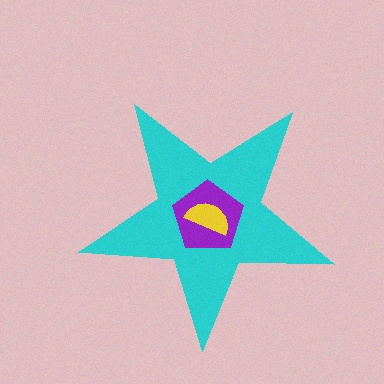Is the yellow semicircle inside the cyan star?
Yes.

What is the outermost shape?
The cyan star.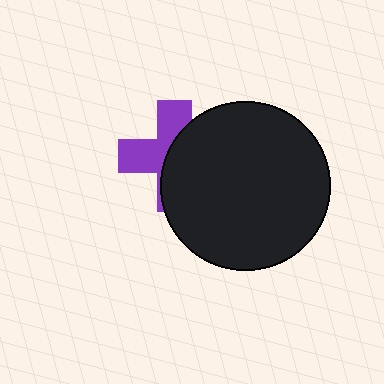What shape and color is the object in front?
The object in front is a black circle.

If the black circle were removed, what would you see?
You would see the complete purple cross.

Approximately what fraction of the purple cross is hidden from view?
Roughly 55% of the purple cross is hidden behind the black circle.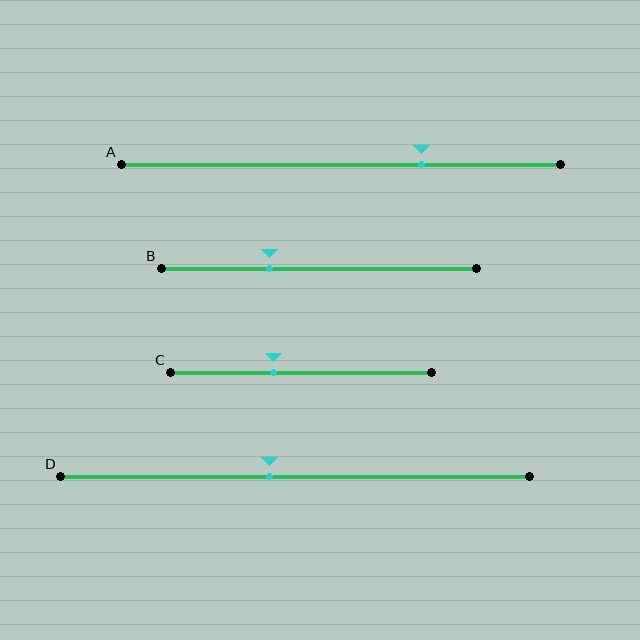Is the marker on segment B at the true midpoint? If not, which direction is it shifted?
No, the marker on segment B is shifted to the left by about 16% of the segment length.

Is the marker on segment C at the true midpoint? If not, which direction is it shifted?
No, the marker on segment C is shifted to the left by about 11% of the segment length.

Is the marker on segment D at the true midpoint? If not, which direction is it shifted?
No, the marker on segment D is shifted to the left by about 5% of the segment length.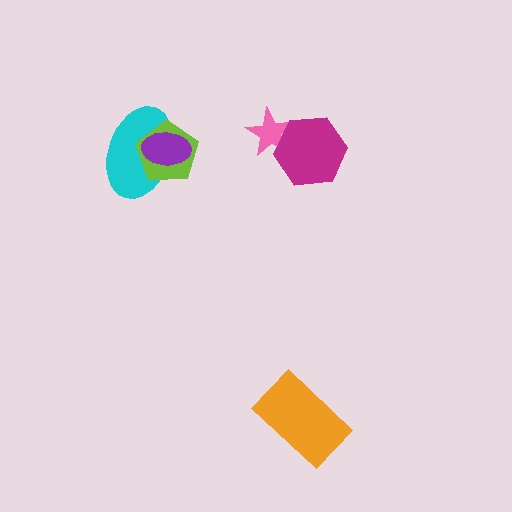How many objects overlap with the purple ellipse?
2 objects overlap with the purple ellipse.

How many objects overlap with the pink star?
1 object overlaps with the pink star.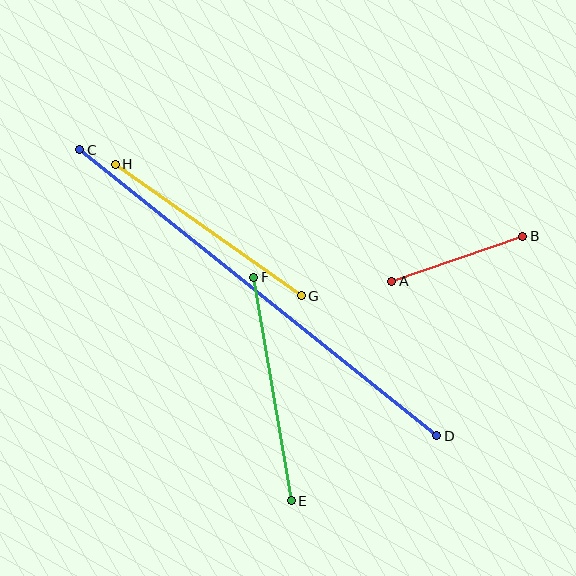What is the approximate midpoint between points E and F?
The midpoint is at approximately (272, 389) pixels.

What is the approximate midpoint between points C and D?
The midpoint is at approximately (258, 293) pixels.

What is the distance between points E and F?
The distance is approximately 227 pixels.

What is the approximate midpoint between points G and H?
The midpoint is at approximately (208, 230) pixels.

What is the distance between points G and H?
The distance is approximately 227 pixels.